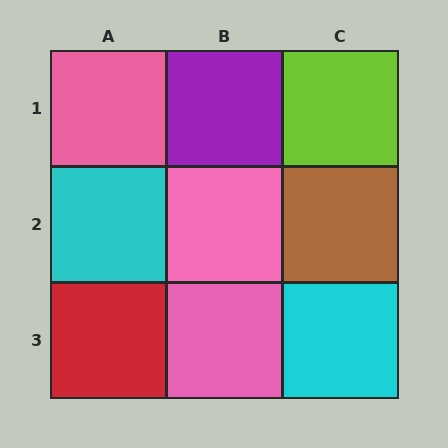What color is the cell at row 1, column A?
Pink.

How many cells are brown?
1 cell is brown.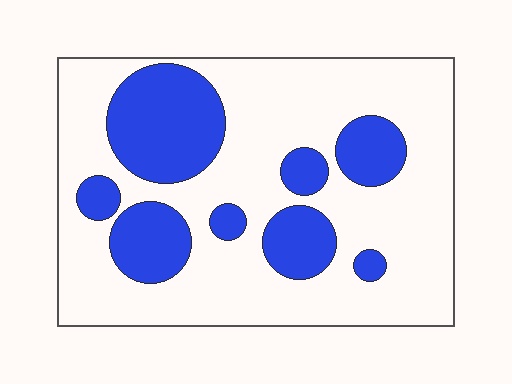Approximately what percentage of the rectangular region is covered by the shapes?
Approximately 30%.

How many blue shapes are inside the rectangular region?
8.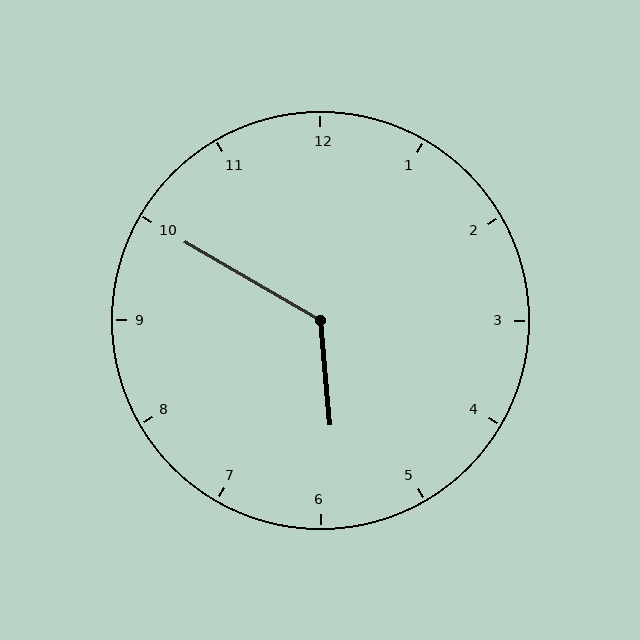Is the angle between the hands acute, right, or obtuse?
It is obtuse.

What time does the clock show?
5:50.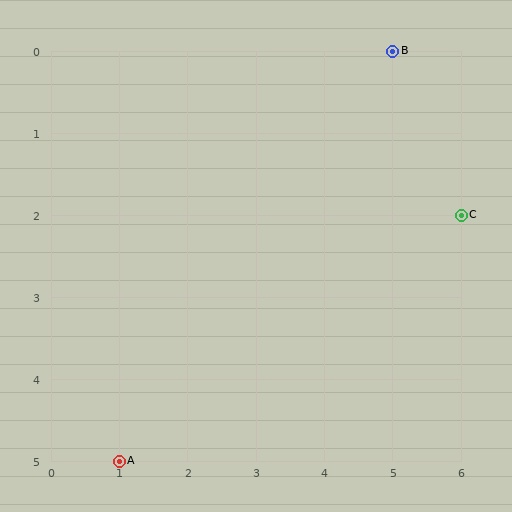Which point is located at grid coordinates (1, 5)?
Point A is at (1, 5).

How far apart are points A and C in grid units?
Points A and C are 5 columns and 3 rows apart (about 5.8 grid units diagonally).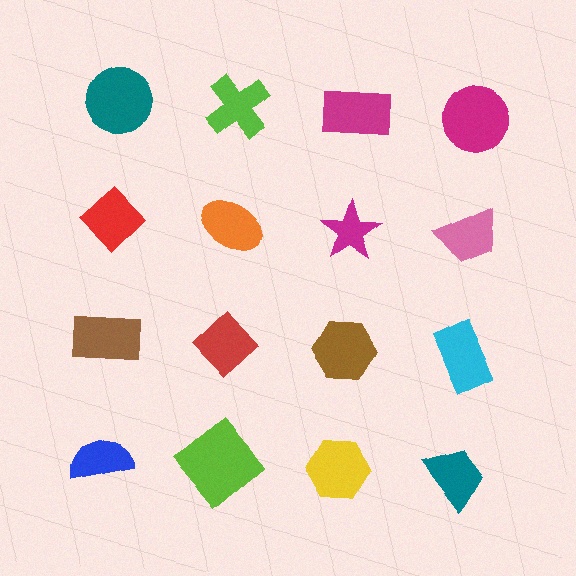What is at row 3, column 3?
A brown hexagon.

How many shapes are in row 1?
4 shapes.